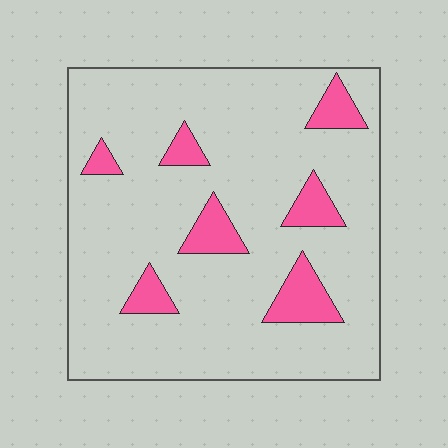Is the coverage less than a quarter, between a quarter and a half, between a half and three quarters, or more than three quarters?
Less than a quarter.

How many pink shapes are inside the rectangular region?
7.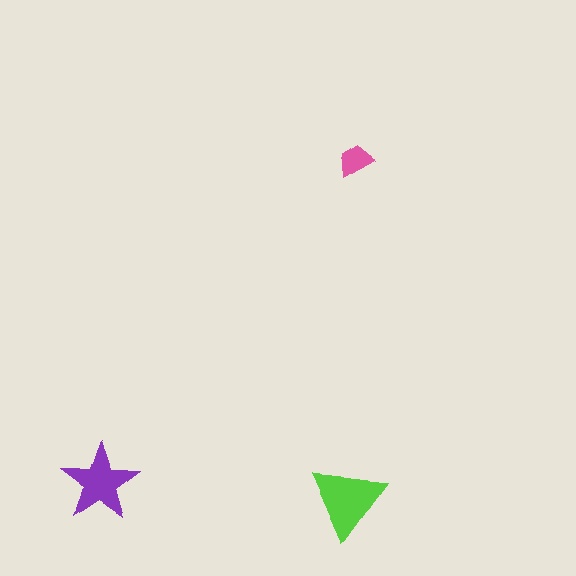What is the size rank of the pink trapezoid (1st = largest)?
3rd.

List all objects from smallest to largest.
The pink trapezoid, the purple star, the lime triangle.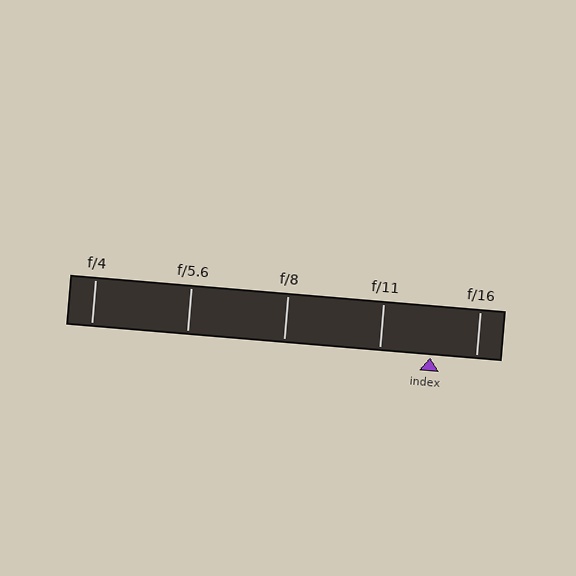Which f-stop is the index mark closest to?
The index mark is closest to f/16.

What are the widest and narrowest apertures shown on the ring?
The widest aperture shown is f/4 and the narrowest is f/16.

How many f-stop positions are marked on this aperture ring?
There are 5 f-stop positions marked.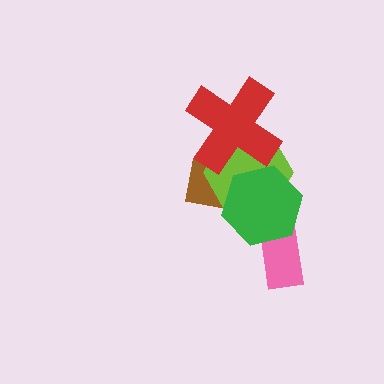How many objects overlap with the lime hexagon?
3 objects overlap with the lime hexagon.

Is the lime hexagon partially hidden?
Yes, it is partially covered by another shape.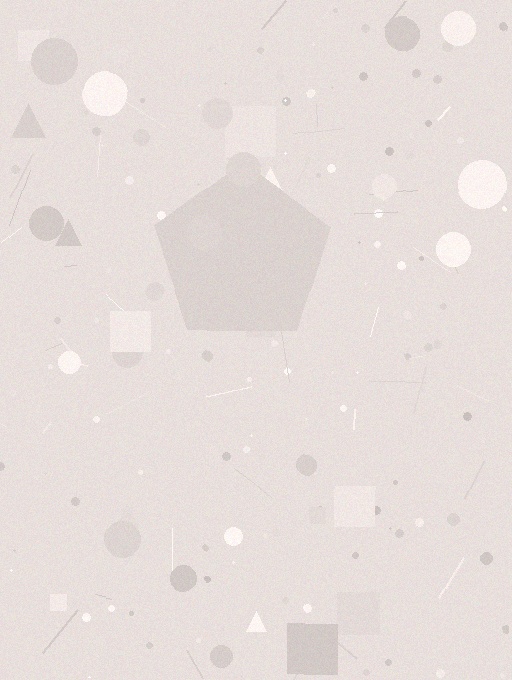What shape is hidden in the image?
A pentagon is hidden in the image.